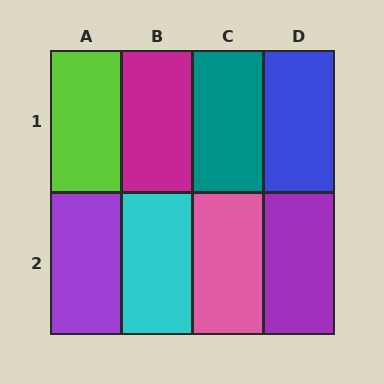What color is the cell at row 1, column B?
Magenta.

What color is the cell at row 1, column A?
Lime.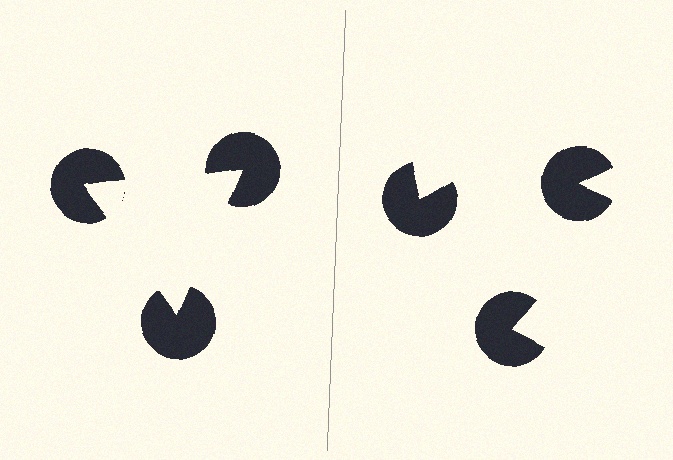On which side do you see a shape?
An illusory triangle appears on the left side. On the right side the wedge cuts are rotated, so no coherent shape forms.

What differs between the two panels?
The pac-man discs are positioned identically on both sides; only the wedge orientations differ. On the left they align to a triangle; on the right they are misaligned.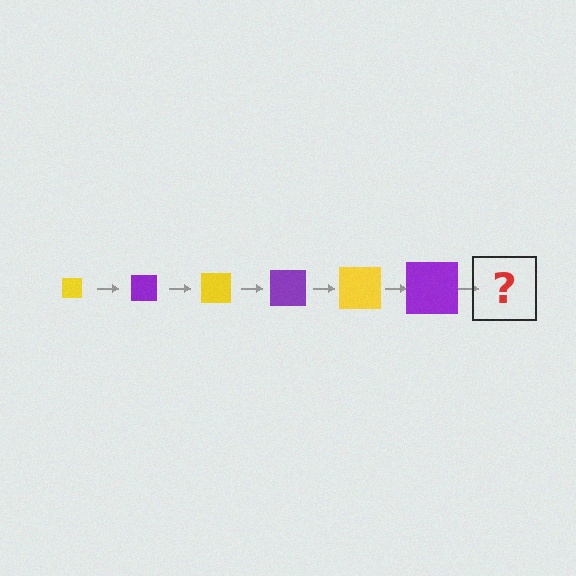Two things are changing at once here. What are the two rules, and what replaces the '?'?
The two rules are that the square grows larger each step and the color cycles through yellow and purple. The '?' should be a yellow square, larger than the previous one.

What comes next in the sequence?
The next element should be a yellow square, larger than the previous one.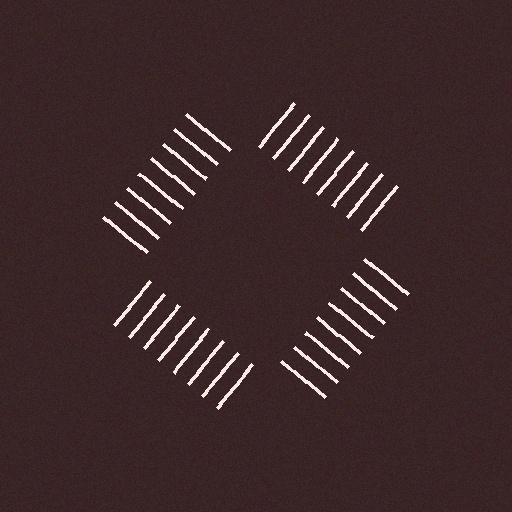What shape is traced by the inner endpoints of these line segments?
An illusory square — the line segments terminate on its edges but no continuous stroke is drawn.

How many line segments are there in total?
32 — 8 along each of the 4 edges.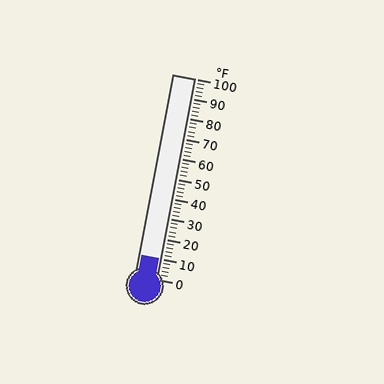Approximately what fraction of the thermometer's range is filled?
The thermometer is filled to approximately 10% of its range.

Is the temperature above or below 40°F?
The temperature is below 40°F.